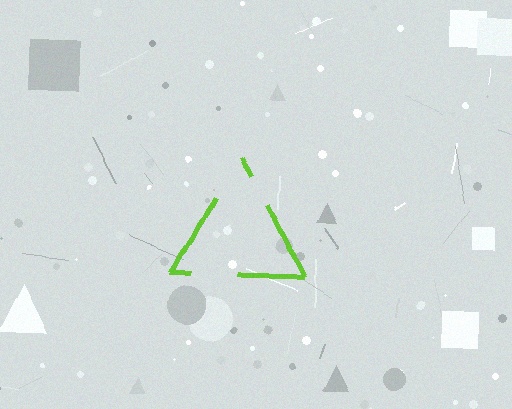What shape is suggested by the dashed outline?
The dashed outline suggests a triangle.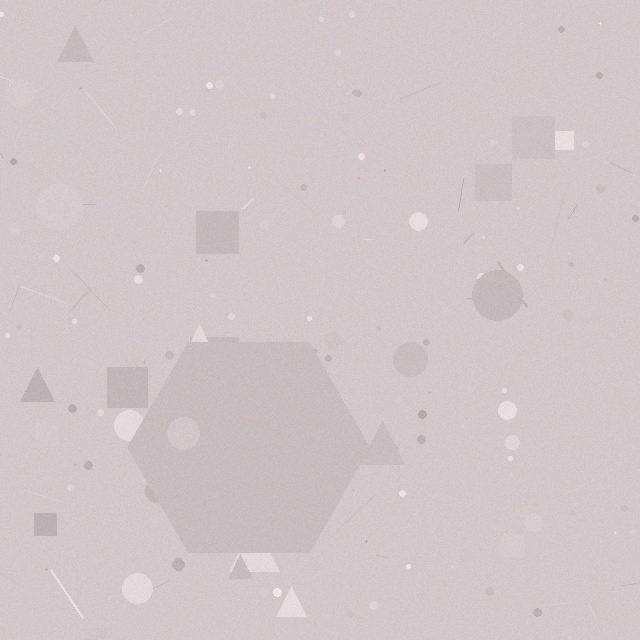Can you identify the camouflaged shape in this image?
The camouflaged shape is a hexagon.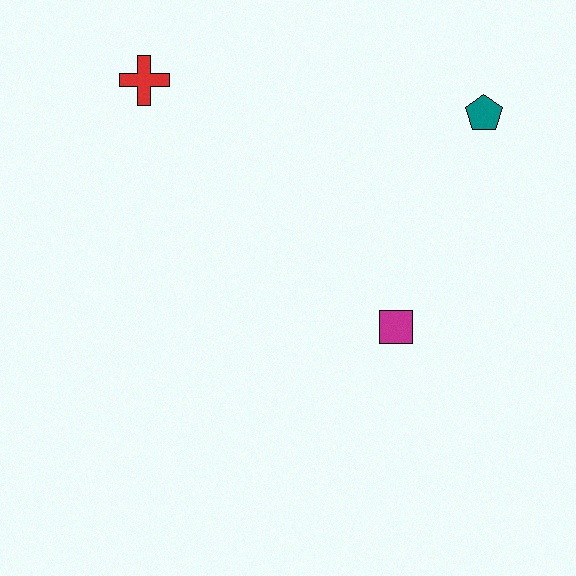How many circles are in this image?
There are no circles.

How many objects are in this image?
There are 3 objects.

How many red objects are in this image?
There is 1 red object.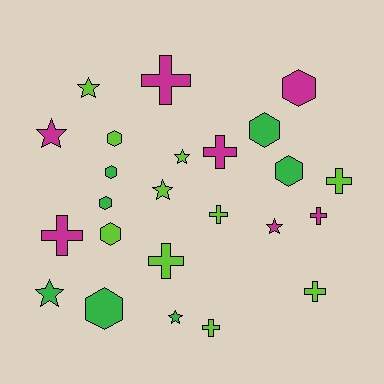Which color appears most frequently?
Lime, with 10 objects.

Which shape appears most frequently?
Cross, with 9 objects.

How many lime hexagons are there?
There are 2 lime hexagons.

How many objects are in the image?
There are 24 objects.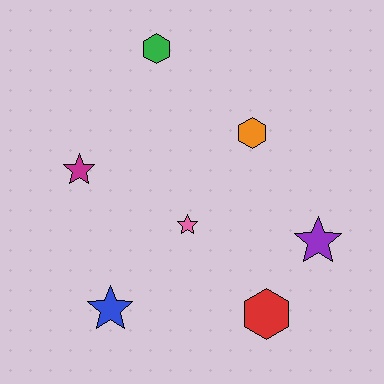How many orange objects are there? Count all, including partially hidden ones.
There is 1 orange object.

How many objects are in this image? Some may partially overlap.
There are 7 objects.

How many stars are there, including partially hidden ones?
There are 4 stars.